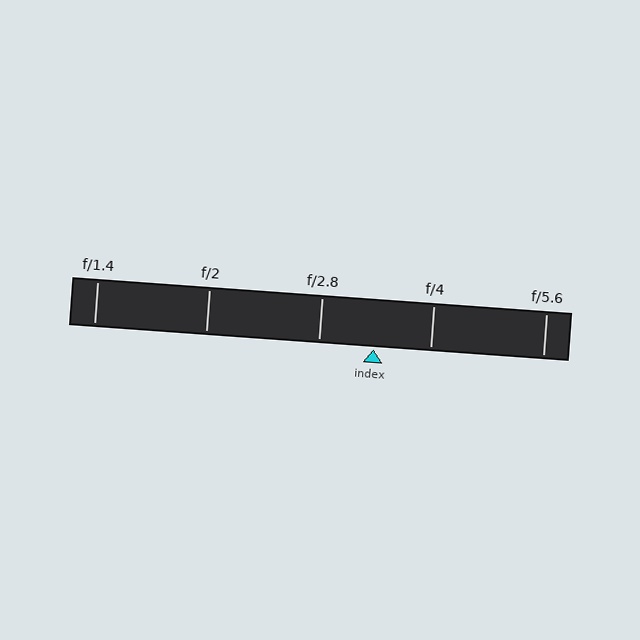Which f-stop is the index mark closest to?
The index mark is closest to f/2.8.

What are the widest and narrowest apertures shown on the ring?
The widest aperture shown is f/1.4 and the narrowest is f/5.6.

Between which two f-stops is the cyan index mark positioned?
The index mark is between f/2.8 and f/4.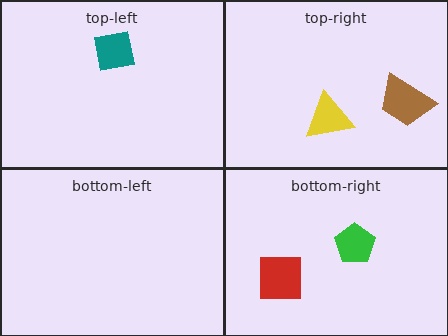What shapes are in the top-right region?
The yellow triangle, the brown trapezoid.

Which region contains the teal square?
The top-left region.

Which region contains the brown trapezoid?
The top-right region.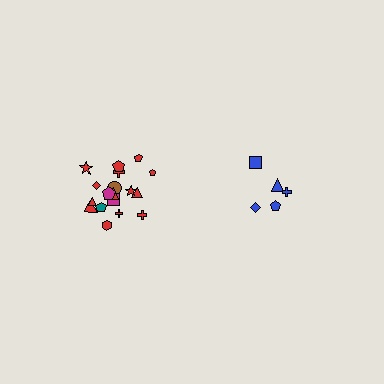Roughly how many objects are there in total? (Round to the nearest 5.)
Roughly 25 objects in total.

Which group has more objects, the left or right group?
The left group.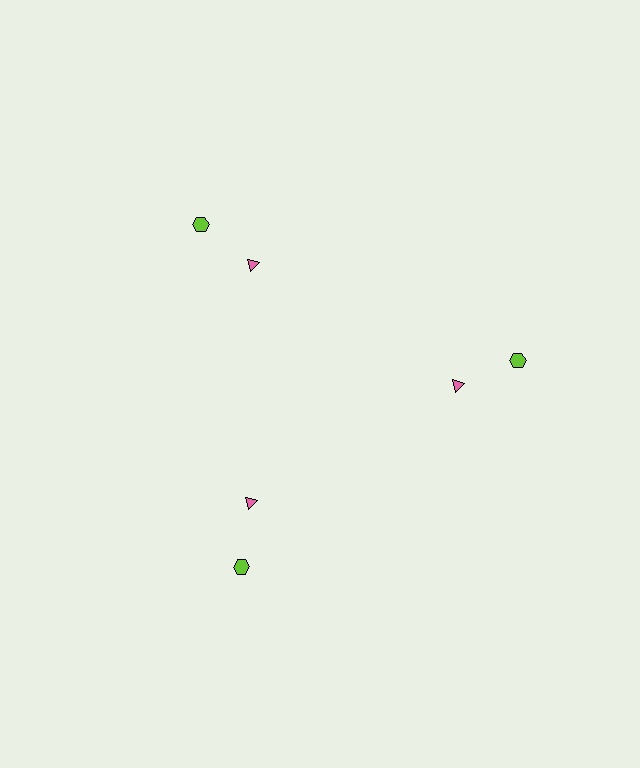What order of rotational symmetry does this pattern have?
This pattern has 3-fold rotational symmetry.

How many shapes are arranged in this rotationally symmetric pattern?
There are 6 shapes, arranged in 3 groups of 2.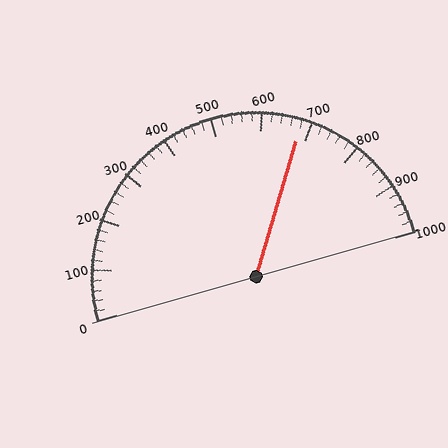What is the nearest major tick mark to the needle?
The nearest major tick mark is 700.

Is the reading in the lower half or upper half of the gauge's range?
The reading is in the upper half of the range (0 to 1000).